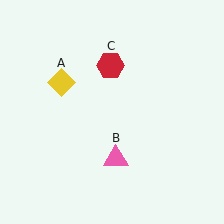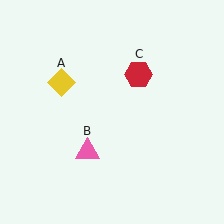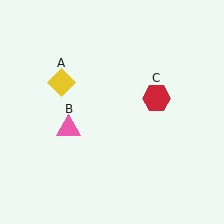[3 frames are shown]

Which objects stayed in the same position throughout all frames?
Yellow diamond (object A) remained stationary.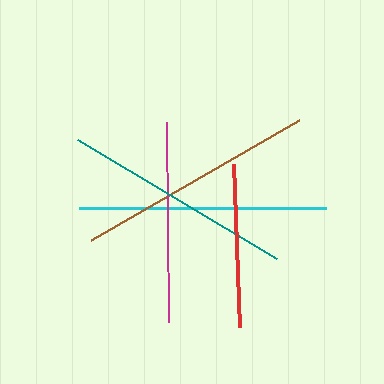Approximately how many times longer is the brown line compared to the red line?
The brown line is approximately 1.5 times the length of the red line.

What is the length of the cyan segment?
The cyan segment is approximately 247 pixels long.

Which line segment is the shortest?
The red line is the shortest at approximately 163 pixels.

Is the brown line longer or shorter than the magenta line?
The brown line is longer than the magenta line.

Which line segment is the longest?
The cyan line is the longest at approximately 247 pixels.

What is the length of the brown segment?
The brown segment is approximately 240 pixels long.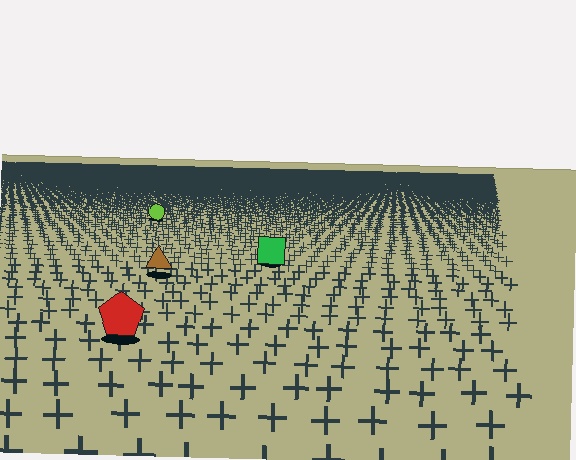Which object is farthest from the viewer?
The lime circle is farthest from the viewer. It appears smaller and the ground texture around it is denser.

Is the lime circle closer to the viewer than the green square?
No. The green square is closer — you can tell from the texture gradient: the ground texture is coarser near it.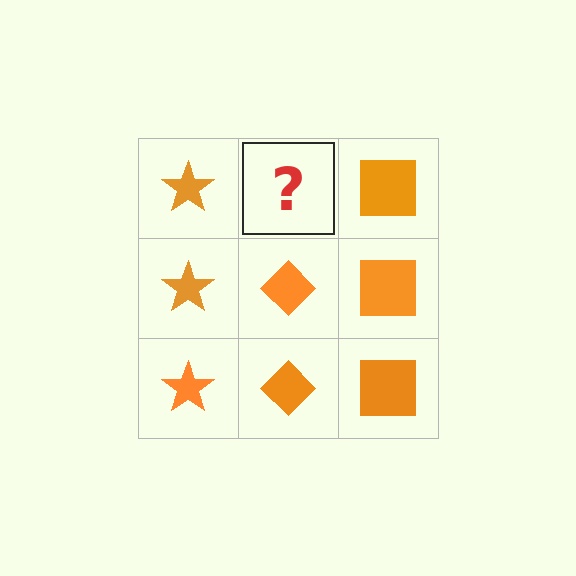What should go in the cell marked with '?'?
The missing cell should contain an orange diamond.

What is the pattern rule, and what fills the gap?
The rule is that each column has a consistent shape. The gap should be filled with an orange diamond.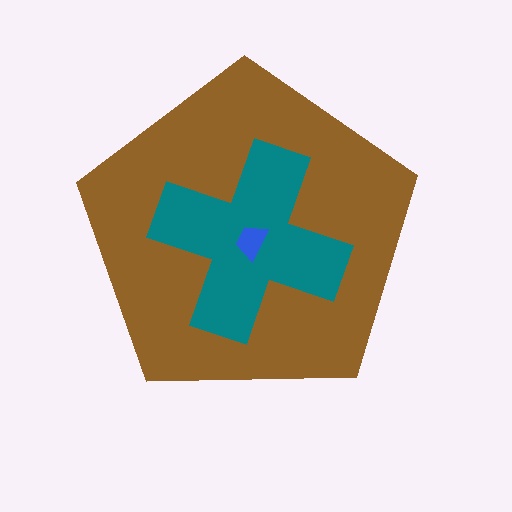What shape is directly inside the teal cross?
The blue trapezoid.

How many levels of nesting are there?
3.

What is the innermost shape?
The blue trapezoid.